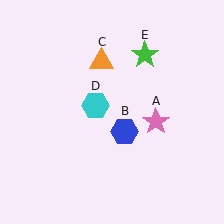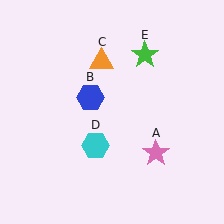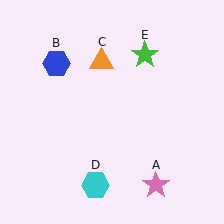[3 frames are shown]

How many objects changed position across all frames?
3 objects changed position: pink star (object A), blue hexagon (object B), cyan hexagon (object D).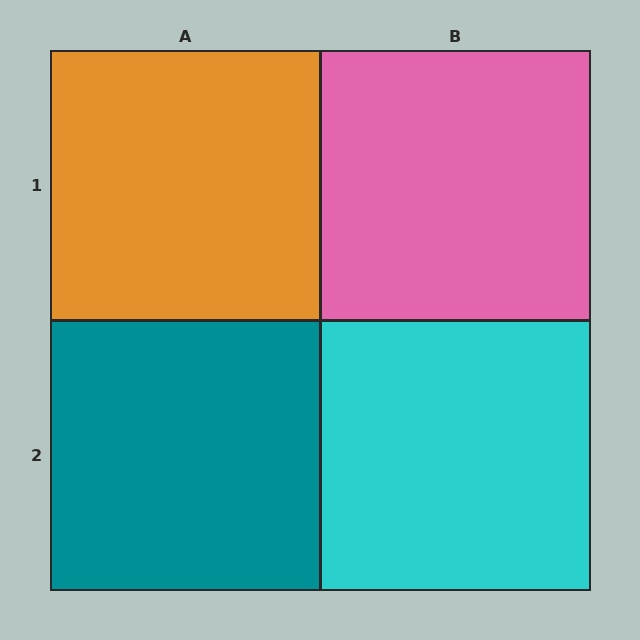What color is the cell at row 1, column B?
Pink.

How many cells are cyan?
1 cell is cyan.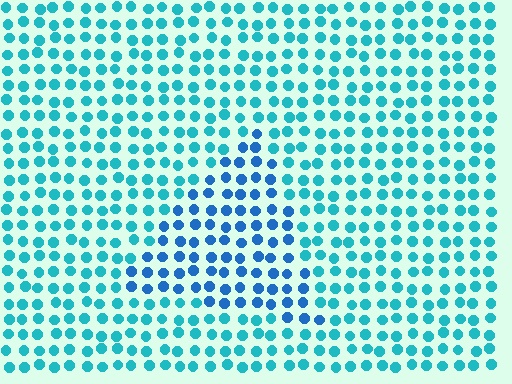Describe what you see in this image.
The image is filled with small cyan elements in a uniform arrangement. A triangle-shaped region is visible where the elements are tinted to a slightly different hue, forming a subtle color boundary.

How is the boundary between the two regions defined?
The boundary is defined purely by a slight shift in hue (about 29 degrees). Spacing, size, and orientation are identical on both sides.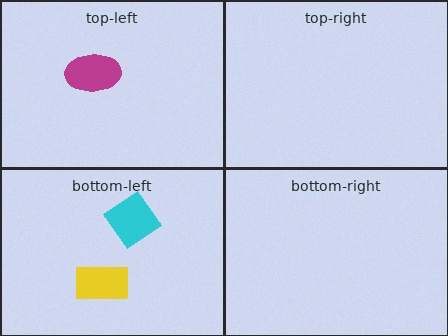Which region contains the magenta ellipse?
The top-left region.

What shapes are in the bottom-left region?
The cyan diamond, the yellow rectangle.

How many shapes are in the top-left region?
1.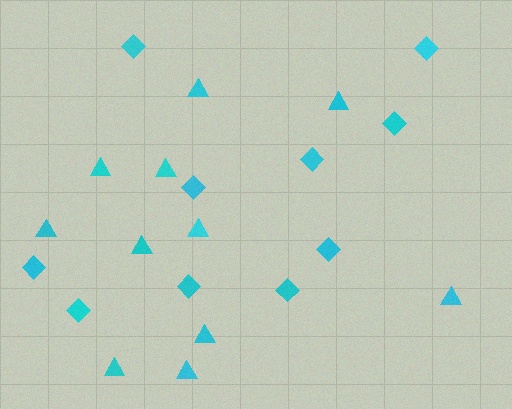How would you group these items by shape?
There are 2 groups: one group of diamonds (10) and one group of triangles (11).